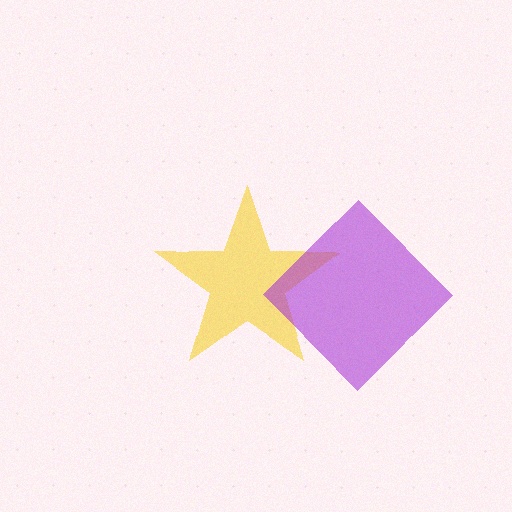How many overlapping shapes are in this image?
There are 2 overlapping shapes in the image.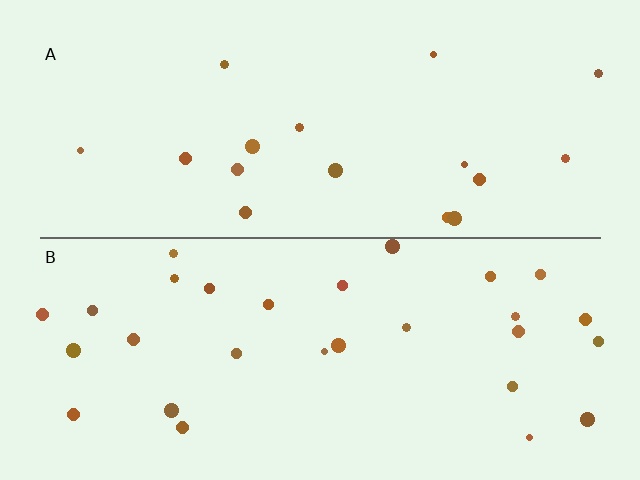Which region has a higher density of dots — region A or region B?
B (the bottom).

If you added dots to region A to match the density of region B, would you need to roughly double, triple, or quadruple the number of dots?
Approximately double.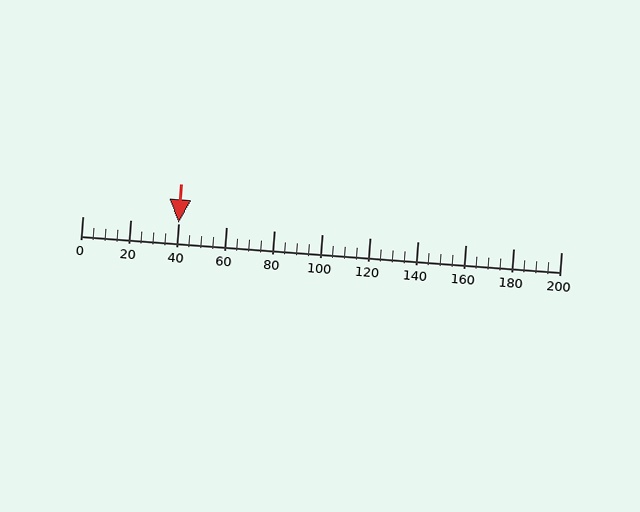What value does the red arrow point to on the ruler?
The red arrow points to approximately 40.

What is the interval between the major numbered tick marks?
The major tick marks are spaced 20 units apart.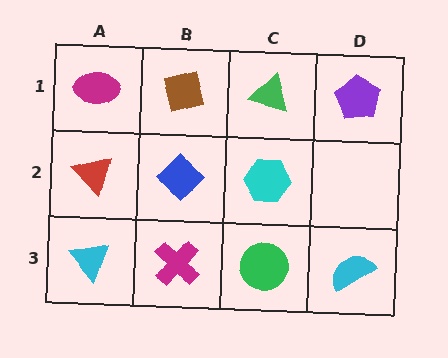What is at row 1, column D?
A purple pentagon.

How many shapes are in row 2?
3 shapes.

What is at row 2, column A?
A red triangle.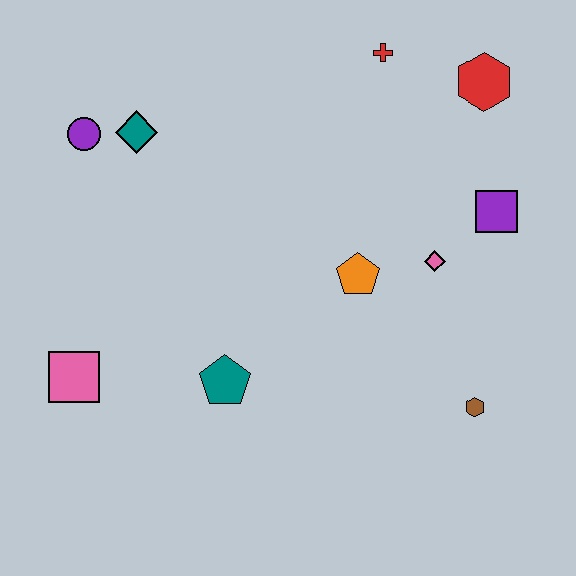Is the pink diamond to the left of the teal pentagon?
No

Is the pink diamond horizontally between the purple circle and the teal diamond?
No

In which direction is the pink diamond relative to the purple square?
The pink diamond is to the left of the purple square.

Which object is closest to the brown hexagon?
The pink diamond is closest to the brown hexagon.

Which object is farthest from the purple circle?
The brown hexagon is farthest from the purple circle.